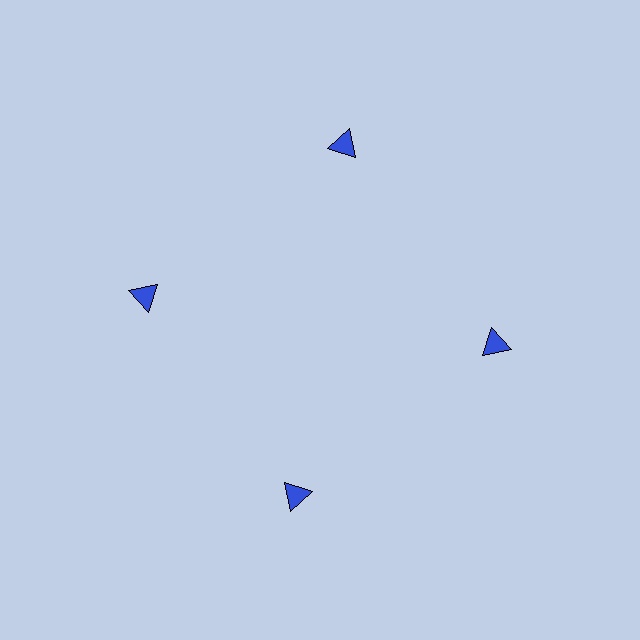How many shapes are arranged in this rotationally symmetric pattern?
There are 4 shapes, arranged in 4 groups of 1.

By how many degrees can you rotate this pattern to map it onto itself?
The pattern maps onto itself every 90 degrees of rotation.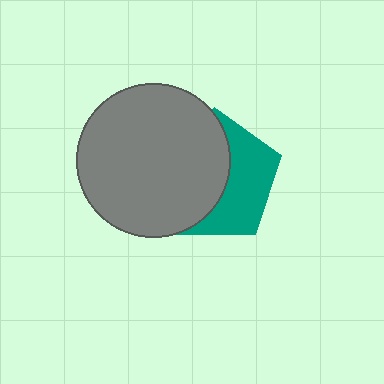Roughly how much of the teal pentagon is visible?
A small part of it is visible (roughly 45%).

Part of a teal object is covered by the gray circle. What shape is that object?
It is a pentagon.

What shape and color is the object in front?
The object in front is a gray circle.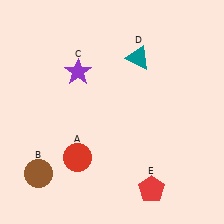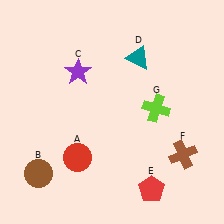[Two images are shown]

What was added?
A brown cross (F), a lime cross (G) were added in Image 2.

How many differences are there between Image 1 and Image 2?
There are 2 differences between the two images.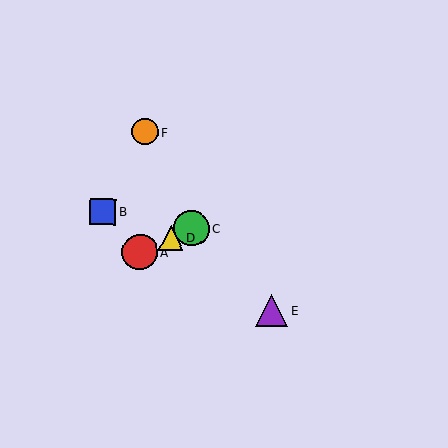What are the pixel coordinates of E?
Object E is at (272, 311).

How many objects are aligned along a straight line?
3 objects (A, C, D) are aligned along a straight line.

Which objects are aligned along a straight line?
Objects A, C, D are aligned along a straight line.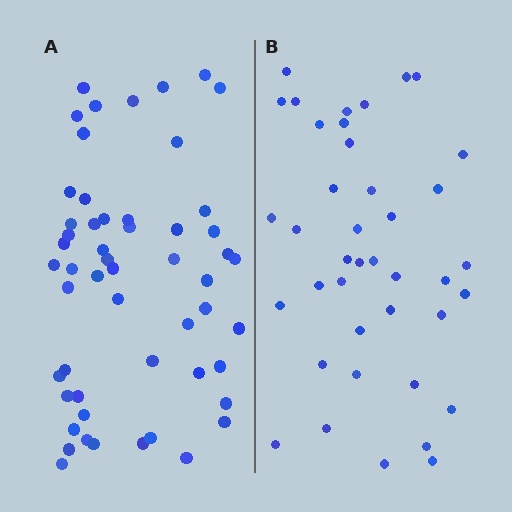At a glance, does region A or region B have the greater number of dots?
Region A (the left region) has more dots.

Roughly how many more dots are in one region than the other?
Region A has approximately 15 more dots than region B.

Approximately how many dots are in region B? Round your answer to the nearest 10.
About 40 dots.